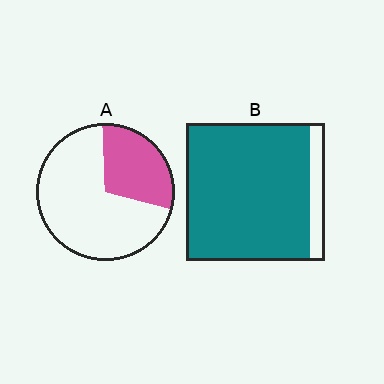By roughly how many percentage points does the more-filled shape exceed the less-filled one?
By roughly 60 percentage points (B over A).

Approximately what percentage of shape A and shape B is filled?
A is approximately 30% and B is approximately 90%.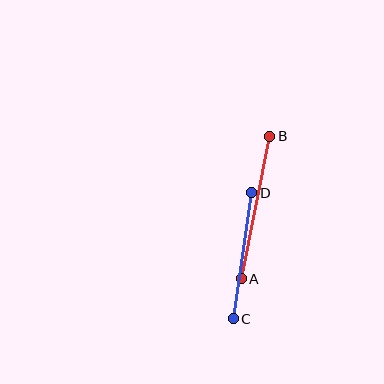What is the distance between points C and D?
The distance is approximately 127 pixels.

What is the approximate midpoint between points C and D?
The midpoint is at approximately (243, 256) pixels.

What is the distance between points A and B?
The distance is approximately 145 pixels.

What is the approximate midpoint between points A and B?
The midpoint is at approximately (255, 208) pixels.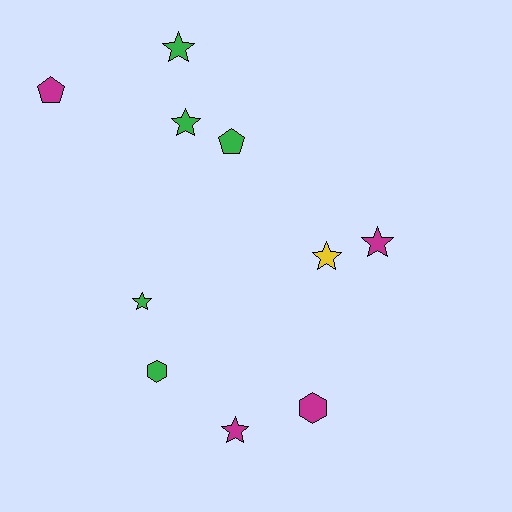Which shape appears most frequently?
Star, with 6 objects.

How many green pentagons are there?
There is 1 green pentagon.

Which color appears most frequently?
Green, with 5 objects.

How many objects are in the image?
There are 10 objects.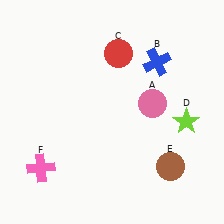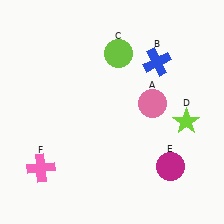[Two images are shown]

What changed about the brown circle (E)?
In Image 1, E is brown. In Image 2, it changed to magenta.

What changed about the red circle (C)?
In Image 1, C is red. In Image 2, it changed to lime.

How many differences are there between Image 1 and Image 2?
There are 2 differences between the two images.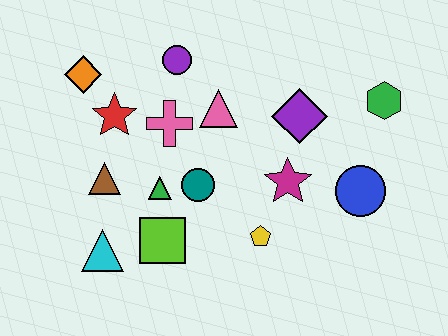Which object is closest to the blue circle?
The magenta star is closest to the blue circle.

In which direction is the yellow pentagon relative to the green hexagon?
The yellow pentagon is below the green hexagon.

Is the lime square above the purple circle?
No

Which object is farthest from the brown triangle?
The green hexagon is farthest from the brown triangle.